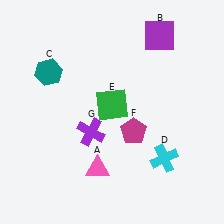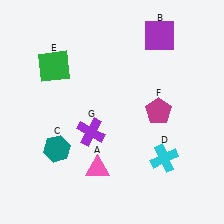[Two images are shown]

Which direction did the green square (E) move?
The green square (E) moved left.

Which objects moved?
The objects that moved are: the teal hexagon (C), the green square (E), the magenta pentagon (F).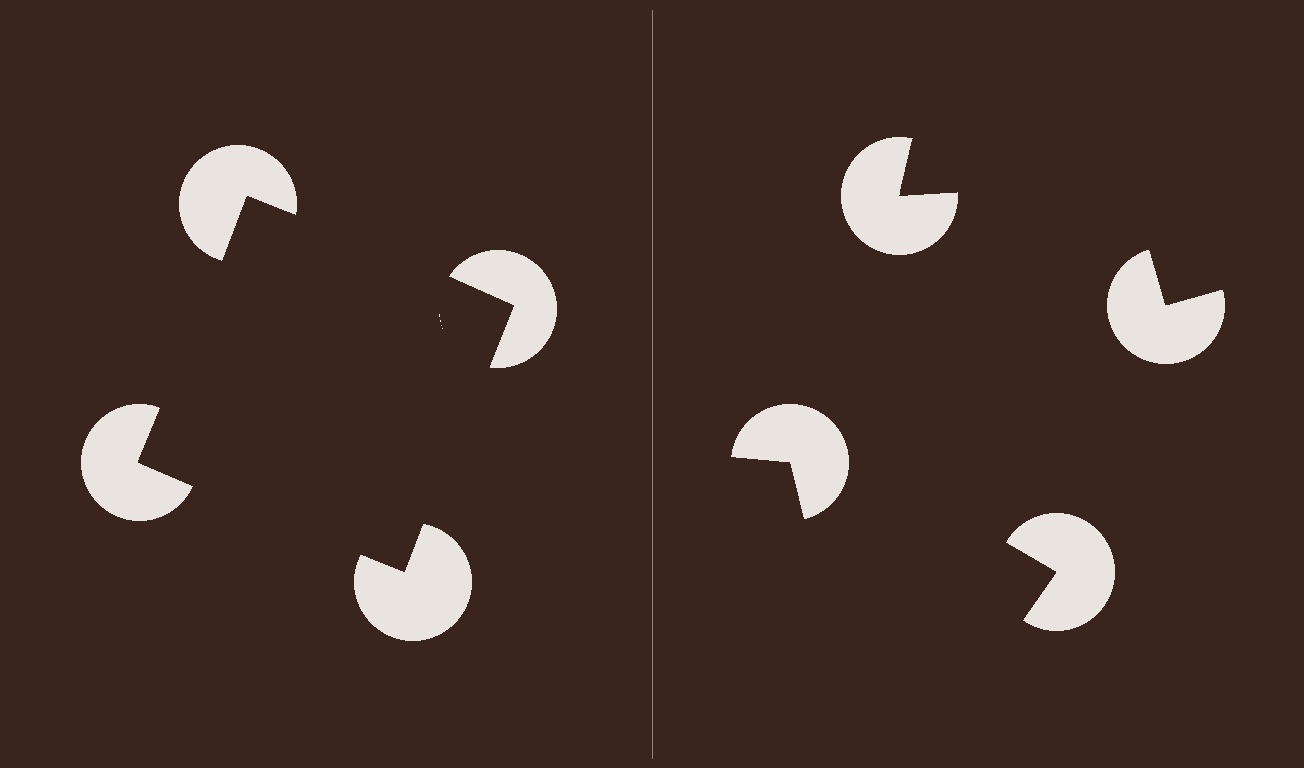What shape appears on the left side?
An illusory square.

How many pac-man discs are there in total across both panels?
8 — 4 on each side.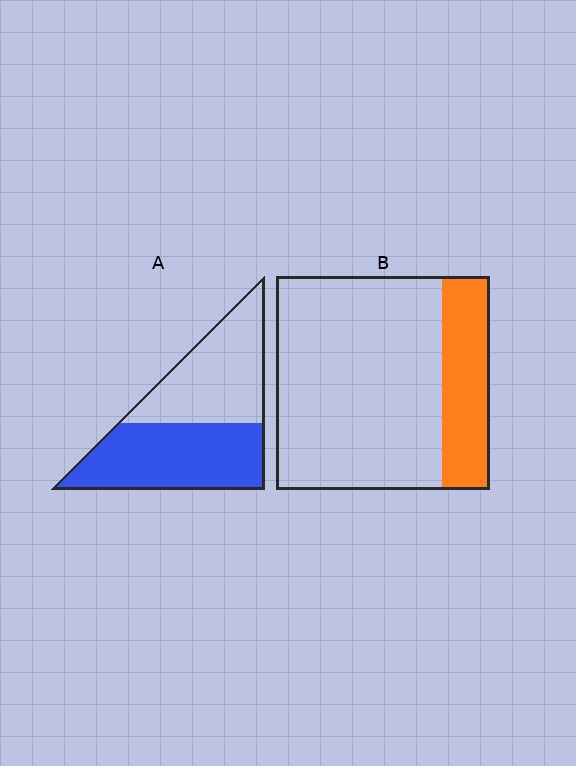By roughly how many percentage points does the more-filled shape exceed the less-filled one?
By roughly 30 percentage points (A over B).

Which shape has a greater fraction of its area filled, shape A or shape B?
Shape A.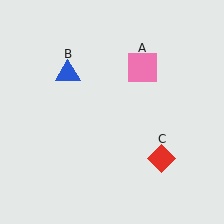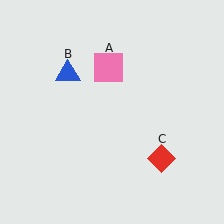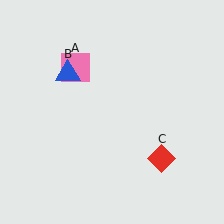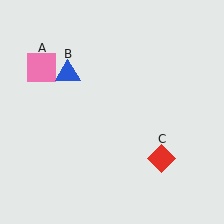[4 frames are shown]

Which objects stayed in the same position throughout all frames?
Blue triangle (object B) and red diamond (object C) remained stationary.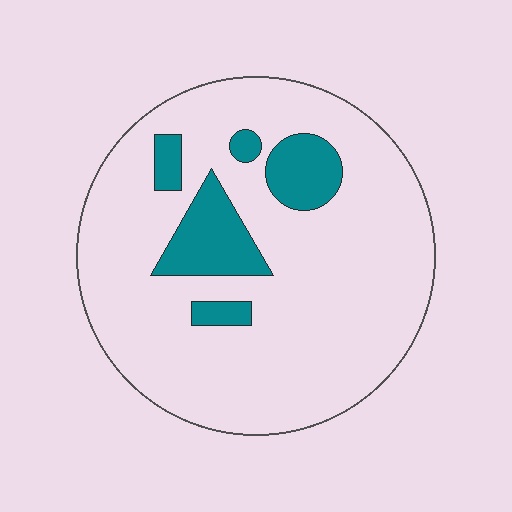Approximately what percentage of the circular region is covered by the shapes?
Approximately 15%.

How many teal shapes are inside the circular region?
5.